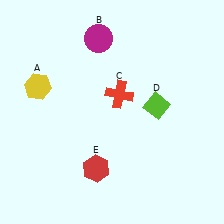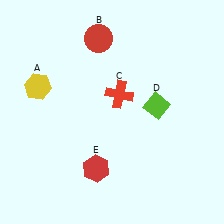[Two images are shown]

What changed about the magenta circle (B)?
In Image 1, B is magenta. In Image 2, it changed to red.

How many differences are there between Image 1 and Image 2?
There is 1 difference between the two images.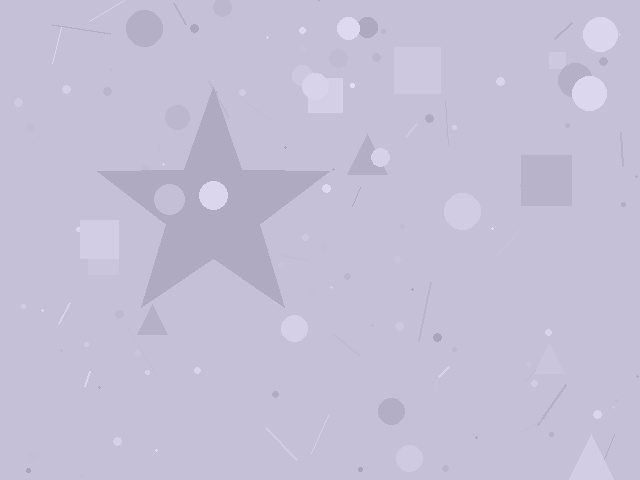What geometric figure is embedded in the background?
A star is embedded in the background.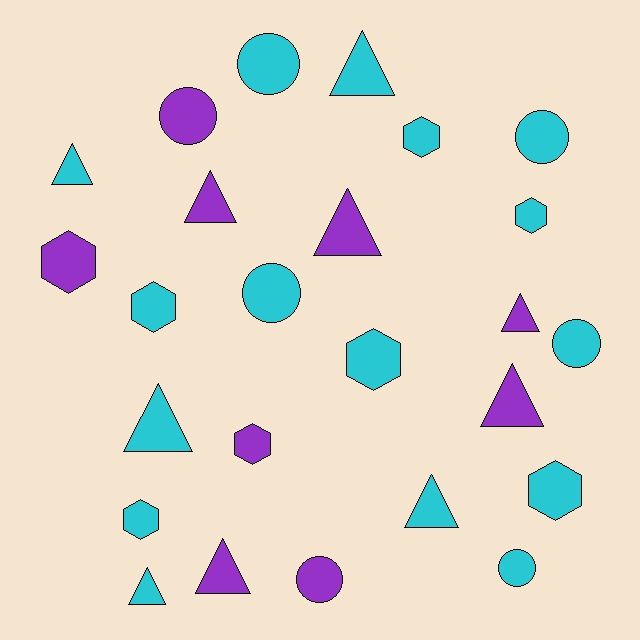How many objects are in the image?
There are 25 objects.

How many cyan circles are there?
There are 5 cyan circles.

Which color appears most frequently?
Cyan, with 16 objects.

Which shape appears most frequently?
Triangle, with 10 objects.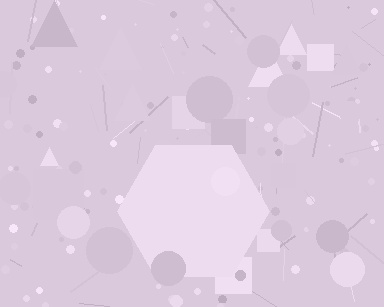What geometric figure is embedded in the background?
A hexagon is embedded in the background.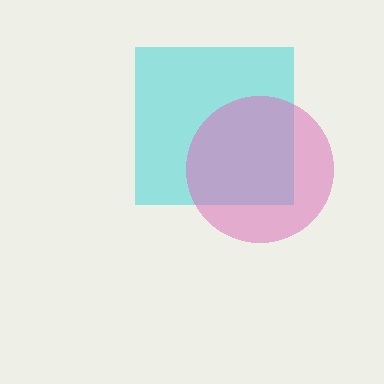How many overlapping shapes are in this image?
There are 2 overlapping shapes in the image.